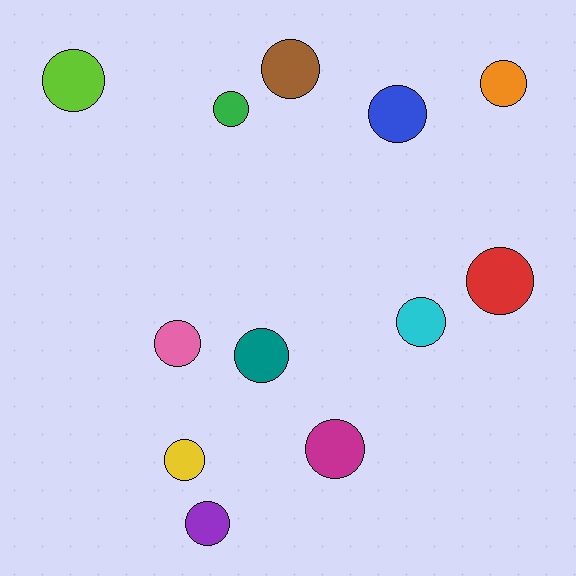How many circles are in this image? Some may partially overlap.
There are 12 circles.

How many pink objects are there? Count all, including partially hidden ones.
There is 1 pink object.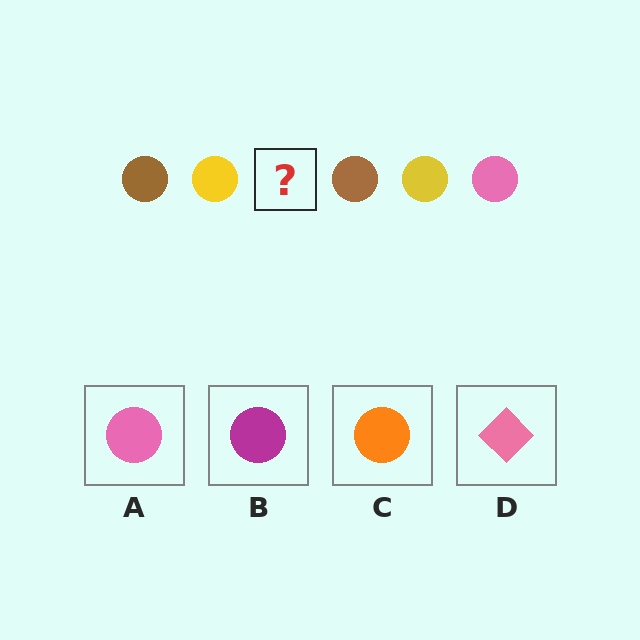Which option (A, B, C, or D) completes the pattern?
A.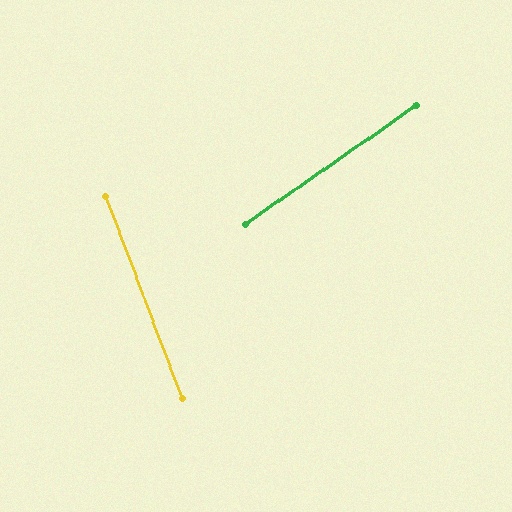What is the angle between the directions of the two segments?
Approximately 76 degrees.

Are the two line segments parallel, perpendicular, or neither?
Neither parallel nor perpendicular — they differ by about 76°.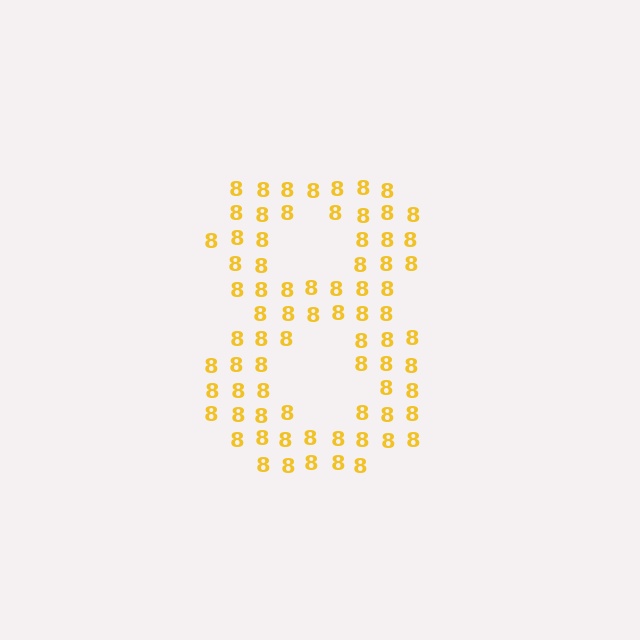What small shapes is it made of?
It is made of small digit 8's.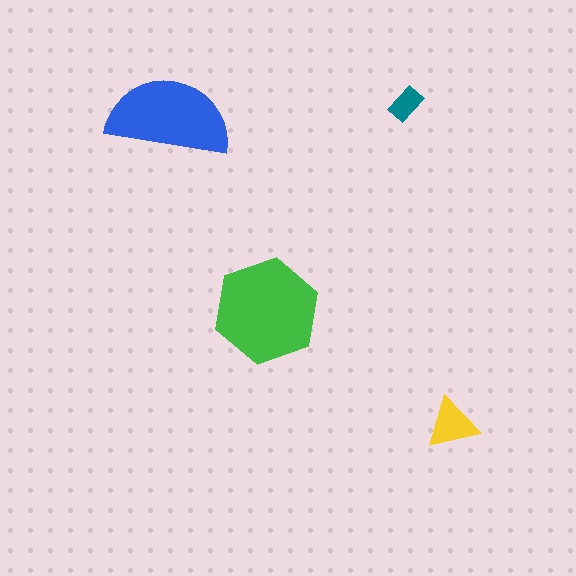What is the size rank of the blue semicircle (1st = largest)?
2nd.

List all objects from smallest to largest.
The teal rectangle, the yellow triangle, the blue semicircle, the green hexagon.